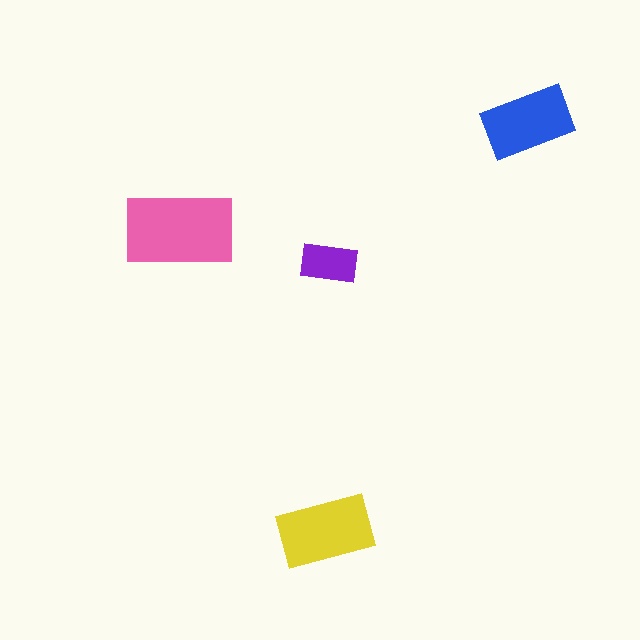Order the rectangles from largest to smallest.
the pink one, the yellow one, the blue one, the purple one.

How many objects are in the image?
There are 4 objects in the image.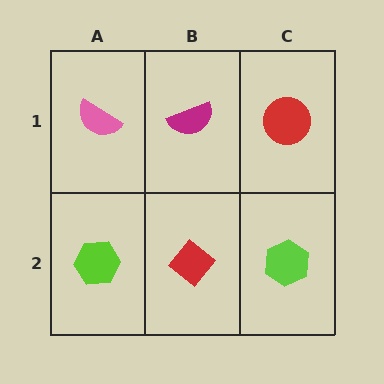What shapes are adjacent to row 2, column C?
A red circle (row 1, column C), a red diamond (row 2, column B).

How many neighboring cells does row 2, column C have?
2.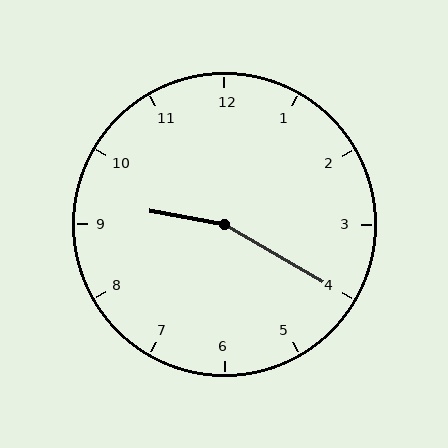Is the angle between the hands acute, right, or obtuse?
It is obtuse.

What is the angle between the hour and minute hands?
Approximately 160 degrees.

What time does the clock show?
9:20.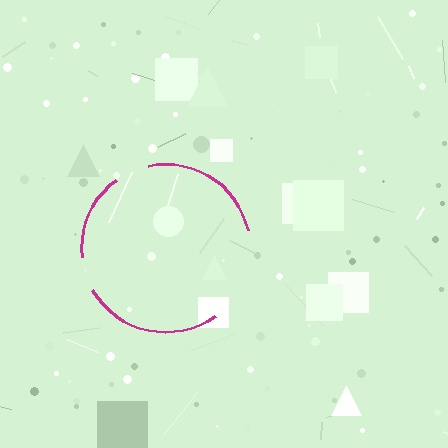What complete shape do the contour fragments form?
The contour fragments form a circle.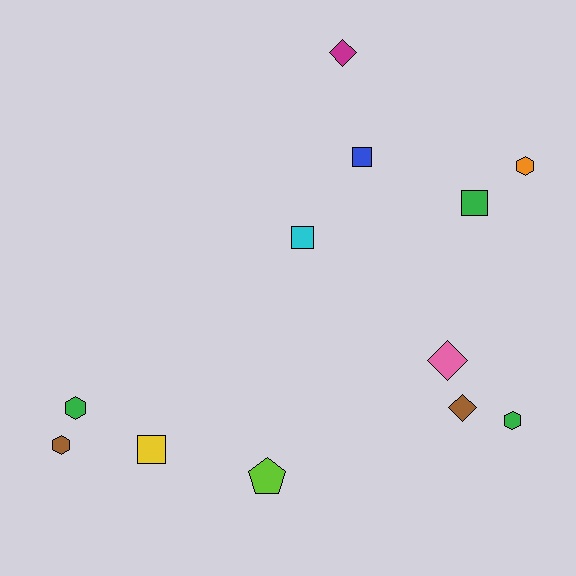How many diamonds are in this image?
There are 3 diamonds.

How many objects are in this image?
There are 12 objects.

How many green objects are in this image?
There are 3 green objects.